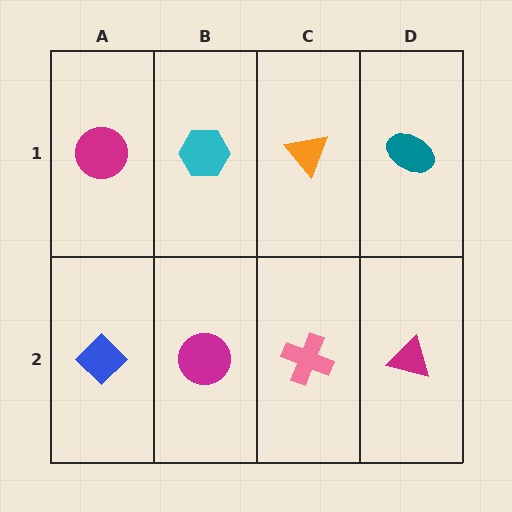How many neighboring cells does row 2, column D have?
2.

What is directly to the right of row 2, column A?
A magenta circle.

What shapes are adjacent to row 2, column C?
An orange triangle (row 1, column C), a magenta circle (row 2, column B), a magenta triangle (row 2, column D).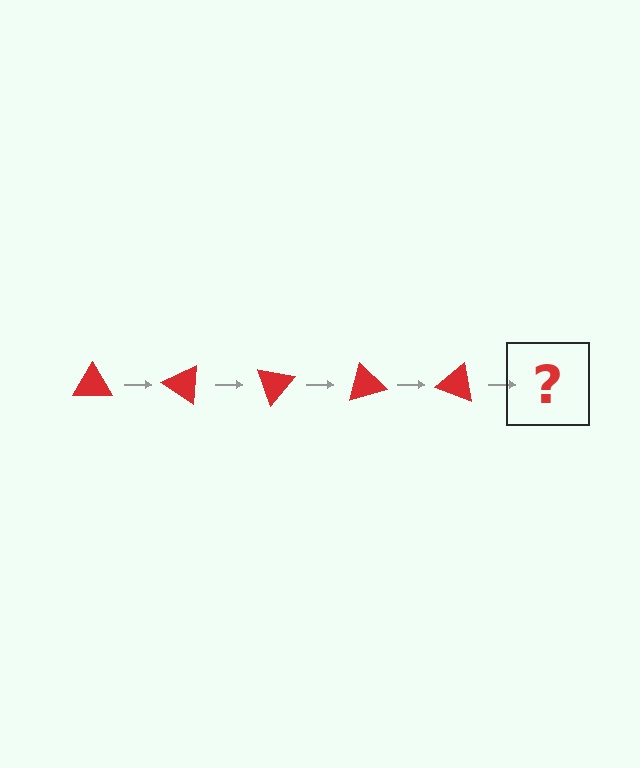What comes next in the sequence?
The next element should be a red triangle rotated 175 degrees.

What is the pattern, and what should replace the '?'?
The pattern is that the triangle rotates 35 degrees each step. The '?' should be a red triangle rotated 175 degrees.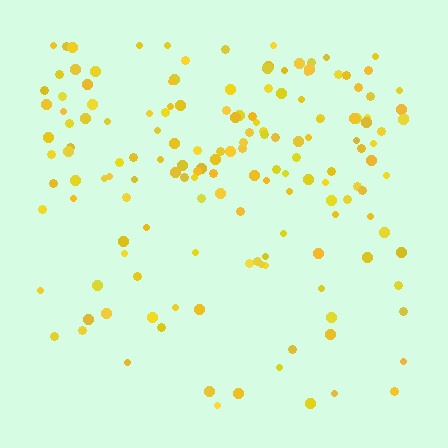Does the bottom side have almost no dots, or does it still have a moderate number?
Still a moderate number, just noticeably fewer than the top.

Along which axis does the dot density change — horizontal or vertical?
Vertical.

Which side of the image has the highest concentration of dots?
The top.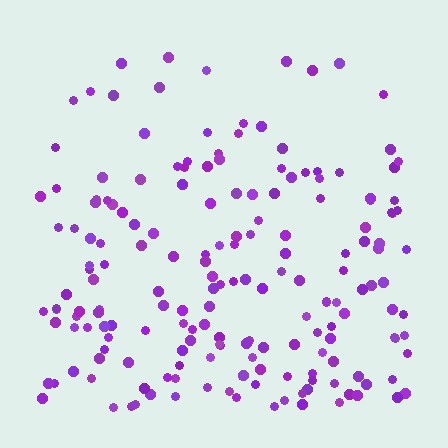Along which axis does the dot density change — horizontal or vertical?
Vertical.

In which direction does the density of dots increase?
From top to bottom, with the bottom side densest.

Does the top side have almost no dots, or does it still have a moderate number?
Still a moderate number, just noticeably fewer than the bottom.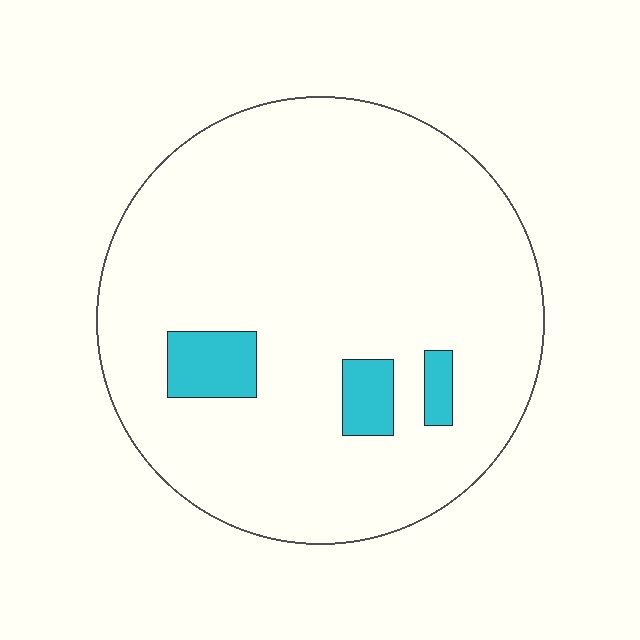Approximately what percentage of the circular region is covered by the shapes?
Approximately 10%.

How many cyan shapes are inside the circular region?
3.